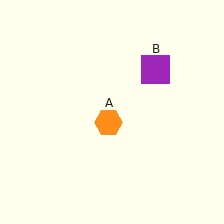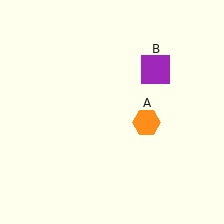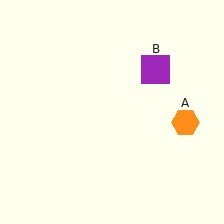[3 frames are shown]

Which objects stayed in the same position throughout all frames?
Purple square (object B) remained stationary.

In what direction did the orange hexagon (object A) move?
The orange hexagon (object A) moved right.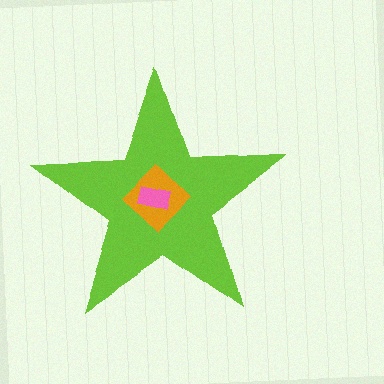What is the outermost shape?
The lime star.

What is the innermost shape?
The pink rectangle.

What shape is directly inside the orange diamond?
The pink rectangle.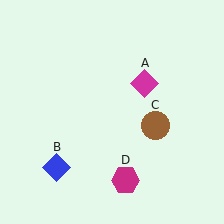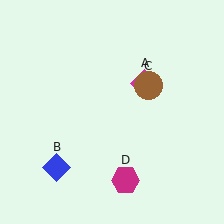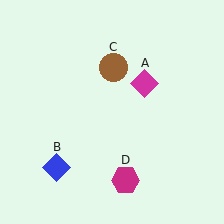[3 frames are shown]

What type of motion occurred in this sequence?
The brown circle (object C) rotated counterclockwise around the center of the scene.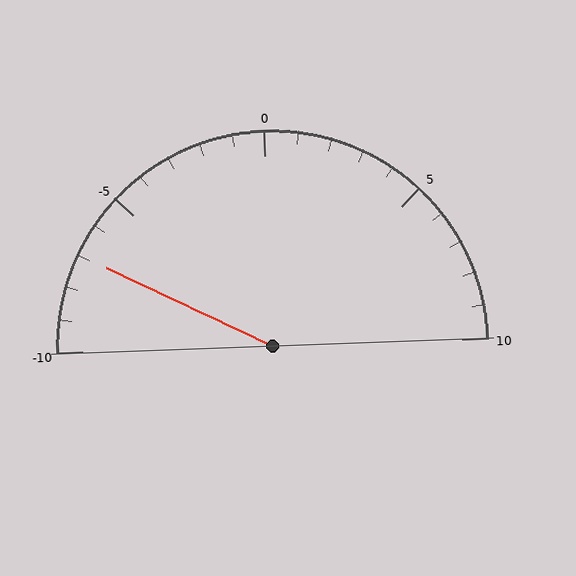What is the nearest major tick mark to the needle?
The nearest major tick mark is -5.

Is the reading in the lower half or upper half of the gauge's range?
The reading is in the lower half of the range (-10 to 10).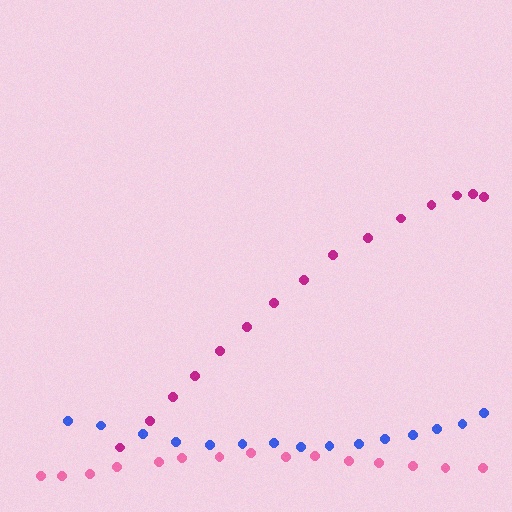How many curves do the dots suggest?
There are 3 distinct paths.